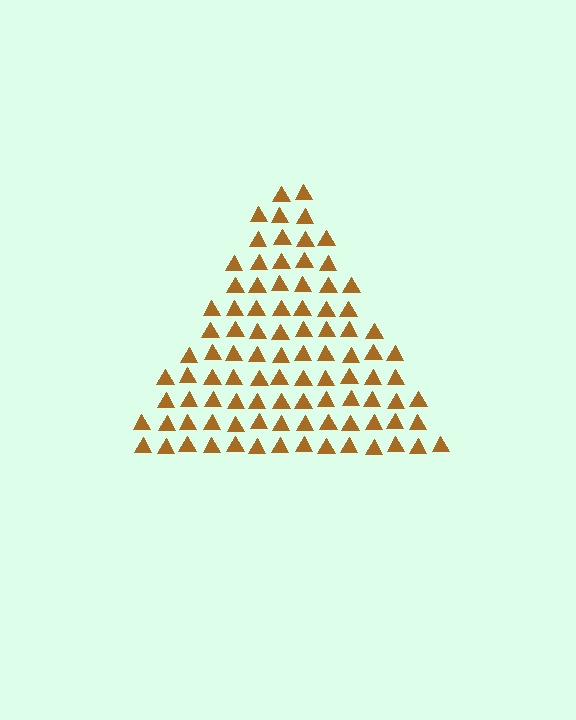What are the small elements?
The small elements are triangles.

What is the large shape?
The large shape is a triangle.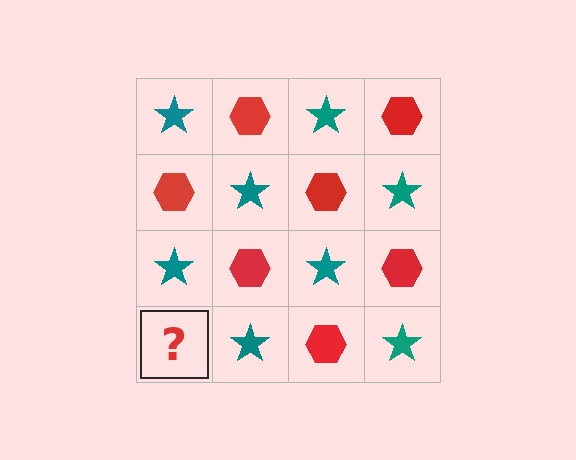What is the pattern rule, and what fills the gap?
The rule is that it alternates teal star and red hexagon in a checkerboard pattern. The gap should be filled with a red hexagon.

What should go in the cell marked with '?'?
The missing cell should contain a red hexagon.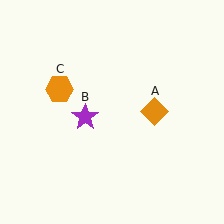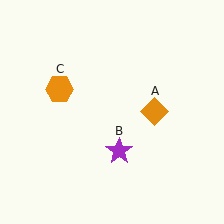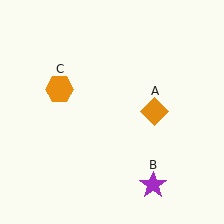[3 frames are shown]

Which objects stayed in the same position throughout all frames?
Orange diamond (object A) and orange hexagon (object C) remained stationary.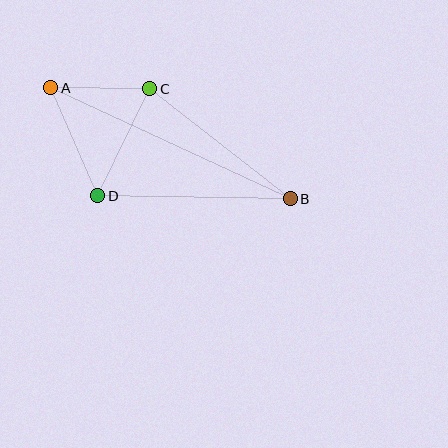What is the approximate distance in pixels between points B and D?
The distance between B and D is approximately 192 pixels.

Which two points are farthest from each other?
Points A and B are farthest from each other.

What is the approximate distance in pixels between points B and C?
The distance between B and C is approximately 178 pixels.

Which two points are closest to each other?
Points A and C are closest to each other.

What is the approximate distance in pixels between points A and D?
The distance between A and D is approximately 118 pixels.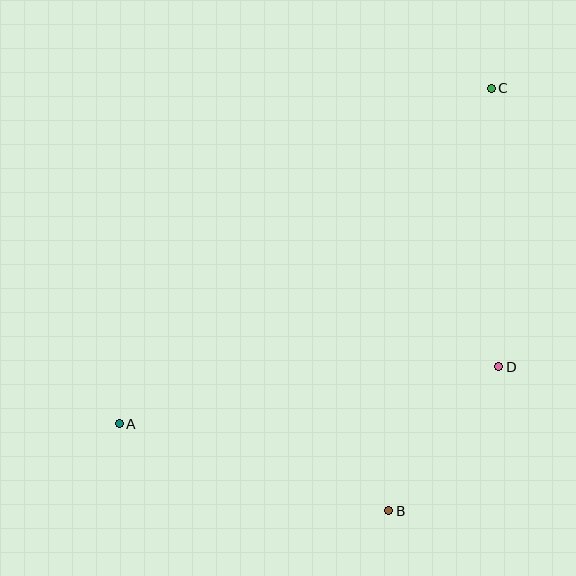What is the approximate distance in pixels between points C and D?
The distance between C and D is approximately 279 pixels.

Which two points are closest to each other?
Points B and D are closest to each other.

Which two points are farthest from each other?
Points A and C are farthest from each other.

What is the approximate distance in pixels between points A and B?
The distance between A and B is approximately 283 pixels.